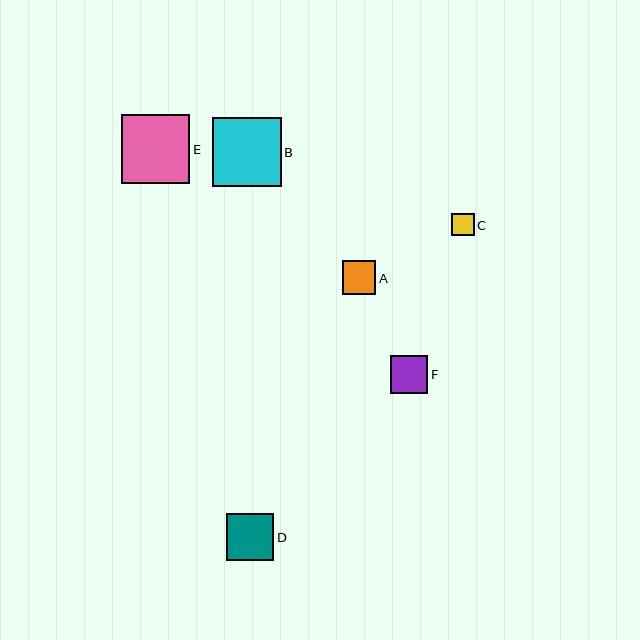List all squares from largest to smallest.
From largest to smallest: B, E, D, F, A, C.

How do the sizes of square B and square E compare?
Square B and square E are approximately the same size.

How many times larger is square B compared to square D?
Square B is approximately 1.5 times the size of square D.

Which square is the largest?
Square B is the largest with a size of approximately 69 pixels.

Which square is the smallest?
Square C is the smallest with a size of approximately 22 pixels.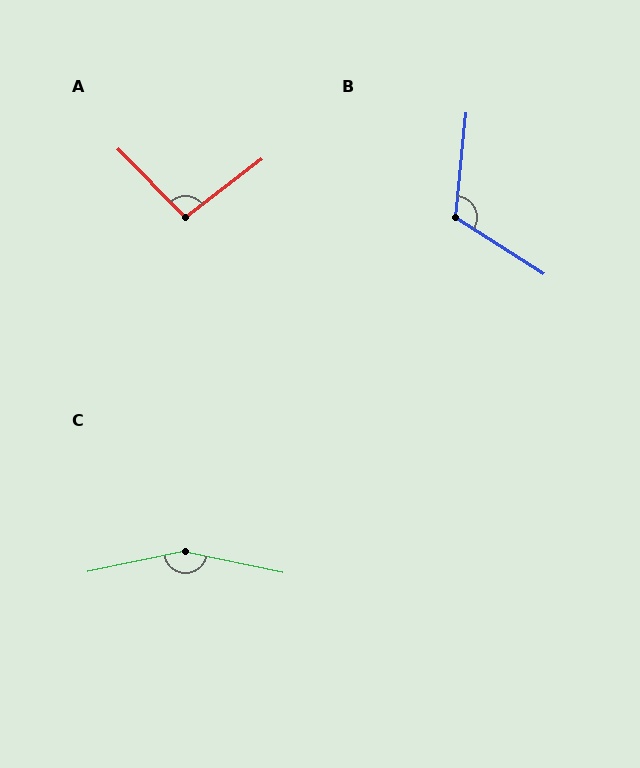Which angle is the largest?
C, at approximately 157 degrees.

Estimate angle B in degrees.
Approximately 117 degrees.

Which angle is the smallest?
A, at approximately 97 degrees.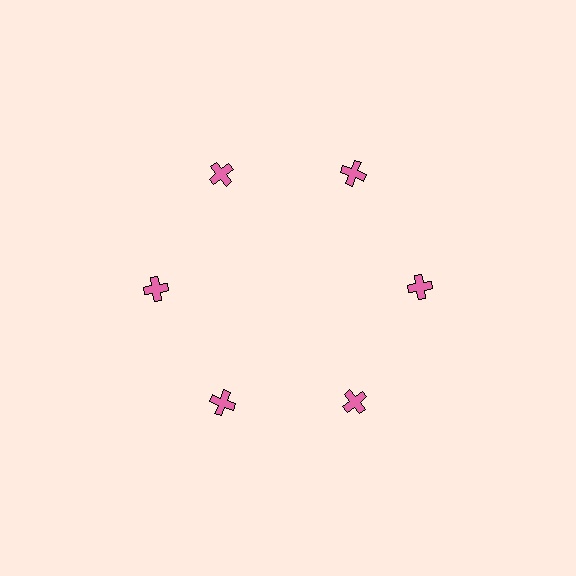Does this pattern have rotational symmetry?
Yes, this pattern has 6-fold rotational symmetry. It looks the same after rotating 60 degrees around the center.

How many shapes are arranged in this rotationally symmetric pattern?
There are 6 shapes, arranged in 6 groups of 1.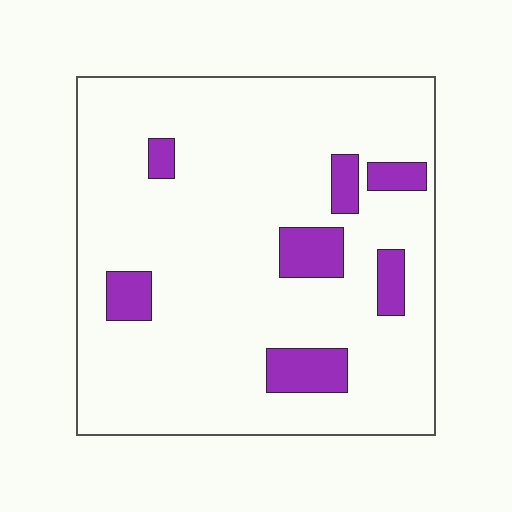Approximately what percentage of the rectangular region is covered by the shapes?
Approximately 10%.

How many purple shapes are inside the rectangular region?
7.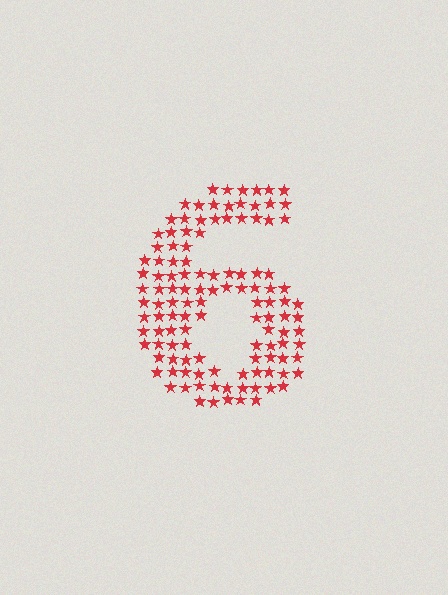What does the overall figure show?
The overall figure shows the digit 6.